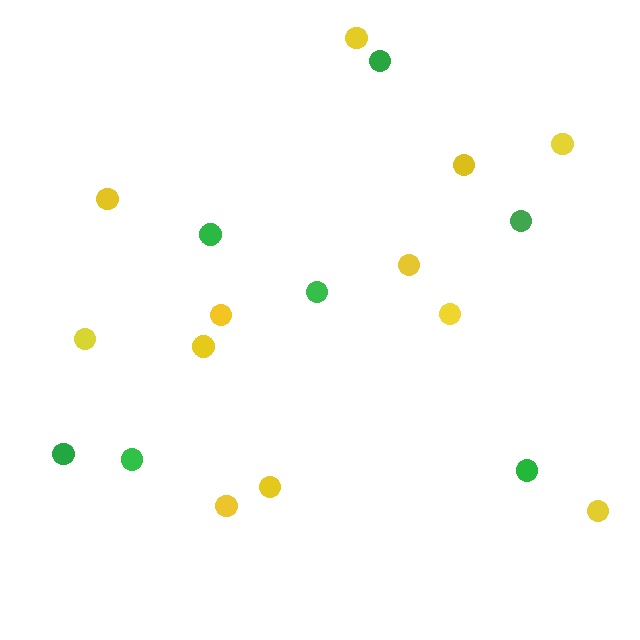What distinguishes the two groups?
There are 2 groups: one group of green circles (7) and one group of yellow circles (12).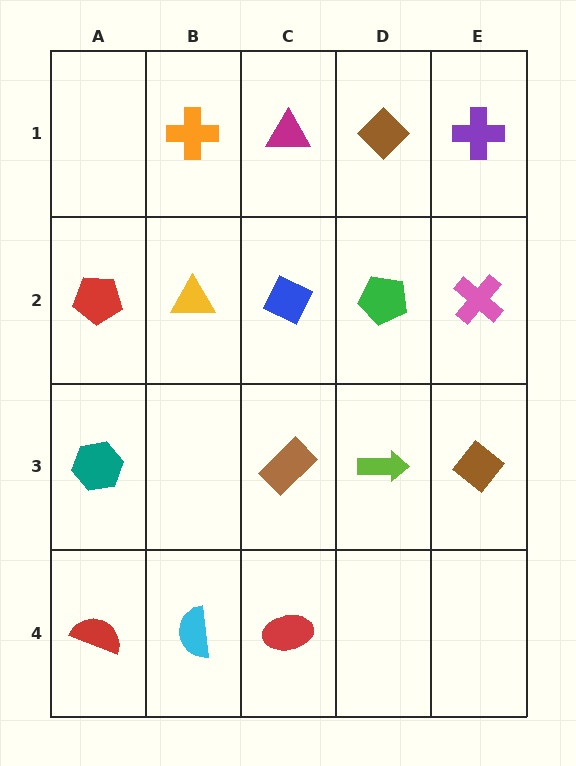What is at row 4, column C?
A red ellipse.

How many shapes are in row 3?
4 shapes.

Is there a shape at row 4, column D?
No, that cell is empty.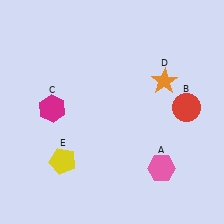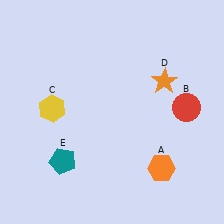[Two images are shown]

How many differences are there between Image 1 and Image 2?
There are 3 differences between the two images.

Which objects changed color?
A changed from pink to orange. C changed from magenta to yellow. E changed from yellow to teal.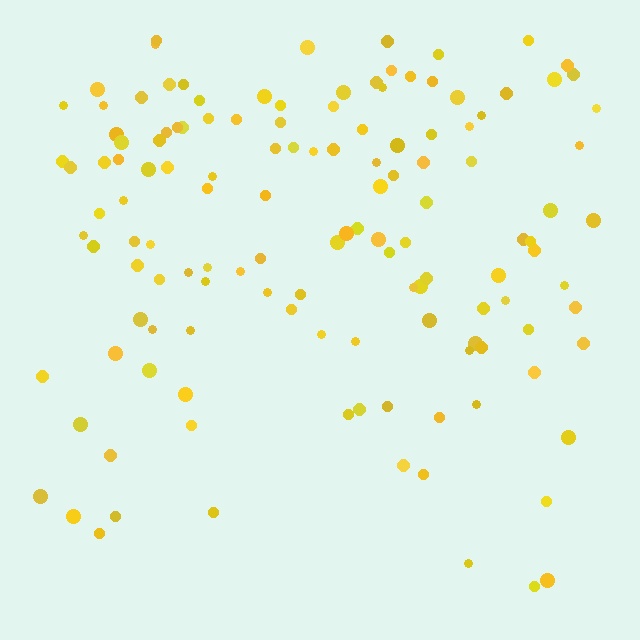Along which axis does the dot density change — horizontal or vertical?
Vertical.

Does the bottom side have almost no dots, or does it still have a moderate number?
Still a moderate number, just noticeably fewer than the top.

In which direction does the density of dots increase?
From bottom to top, with the top side densest.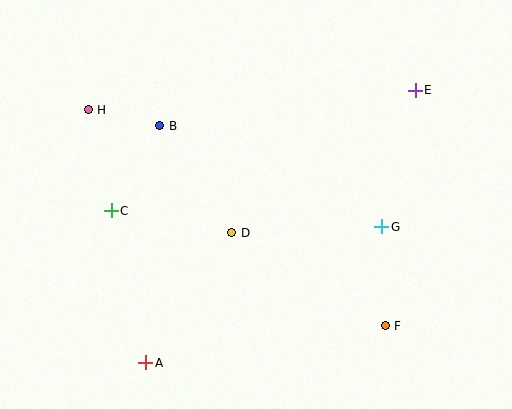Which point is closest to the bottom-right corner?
Point F is closest to the bottom-right corner.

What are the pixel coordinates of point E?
Point E is at (415, 90).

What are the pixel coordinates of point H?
Point H is at (88, 110).